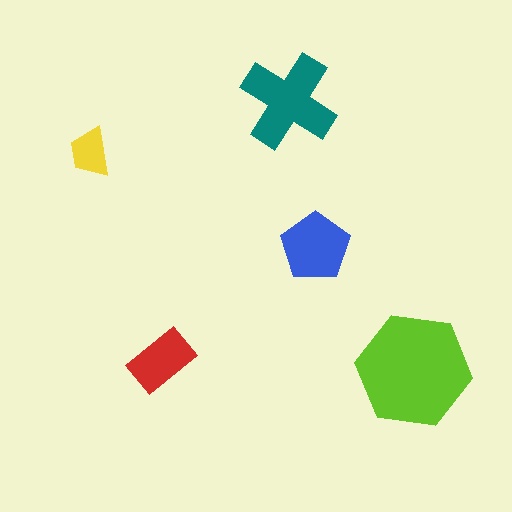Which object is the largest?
The lime hexagon.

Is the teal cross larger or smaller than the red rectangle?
Larger.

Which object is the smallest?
The yellow trapezoid.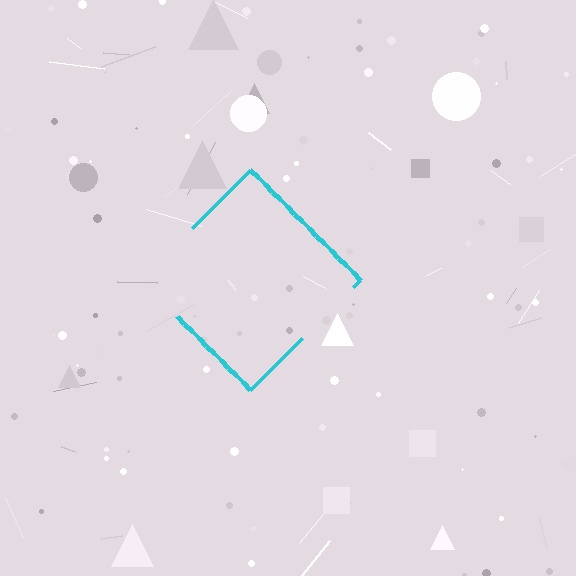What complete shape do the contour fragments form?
The contour fragments form a diamond.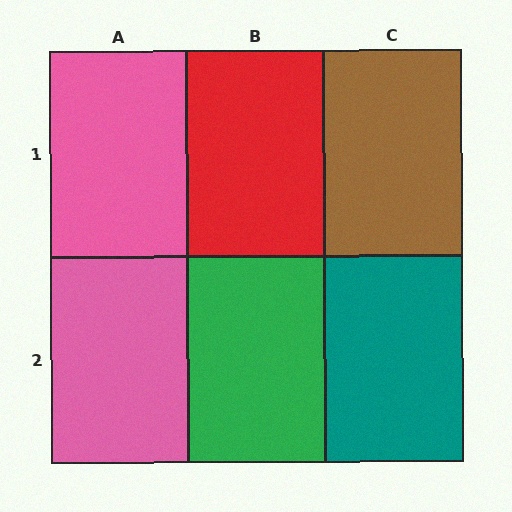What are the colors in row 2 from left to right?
Pink, green, teal.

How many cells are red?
1 cell is red.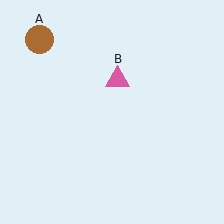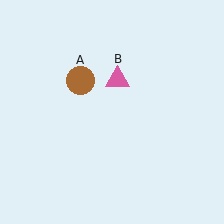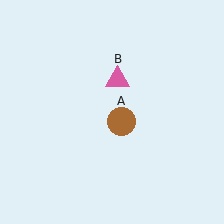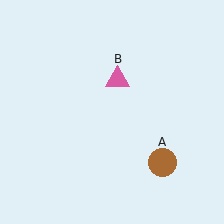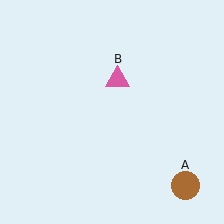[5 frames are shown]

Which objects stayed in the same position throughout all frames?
Pink triangle (object B) remained stationary.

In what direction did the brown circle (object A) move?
The brown circle (object A) moved down and to the right.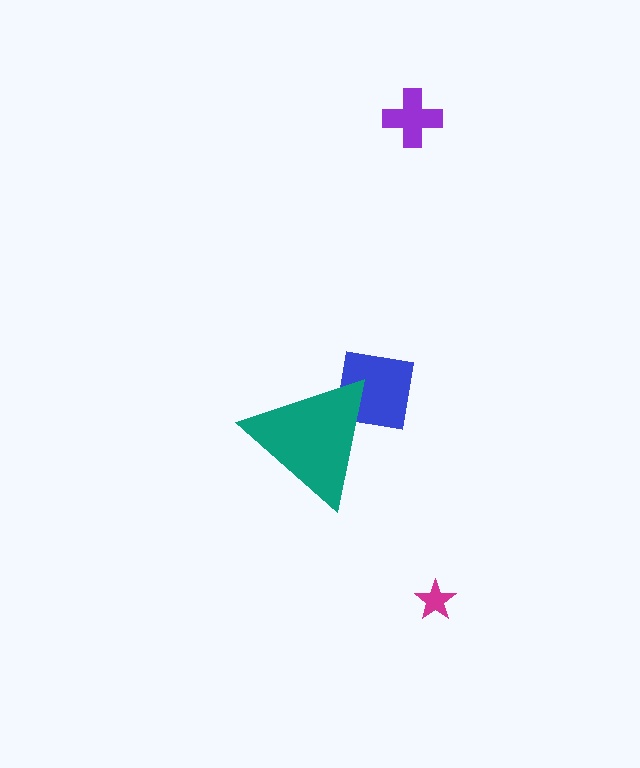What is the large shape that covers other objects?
A teal triangle.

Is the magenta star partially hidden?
No, the magenta star is fully visible.